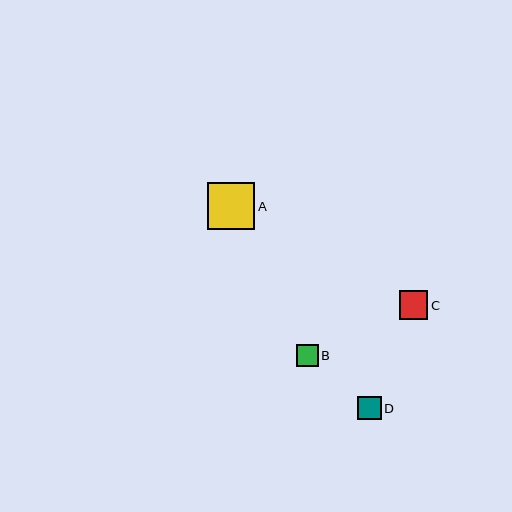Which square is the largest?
Square A is the largest with a size of approximately 47 pixels.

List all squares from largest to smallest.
From largest to smallest: A, C, D, B.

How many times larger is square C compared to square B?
Square C is approximately 1.3 times the size of square B.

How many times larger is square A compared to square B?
Square A is approximately 2.2 times the size of square B.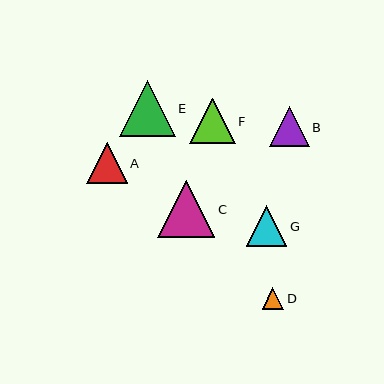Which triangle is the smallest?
Triangle D is the smallest with a size of approximately 21 pixels.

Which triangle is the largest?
Triangle C is the largest with a size of approximately 57 pixels.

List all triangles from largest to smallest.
From largest to smallest: C, E, F, G, A, B, D.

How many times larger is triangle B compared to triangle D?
Triangle B is approximately 1.9 times the size of triangle D.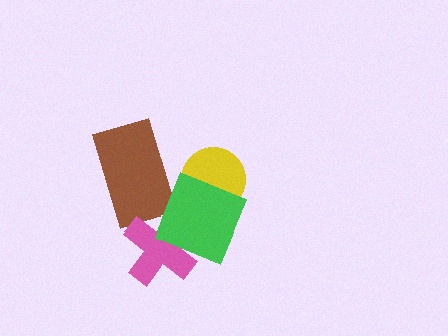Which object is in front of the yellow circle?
The green square is in front of the yellow circle.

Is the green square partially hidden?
No, no other shape covers it.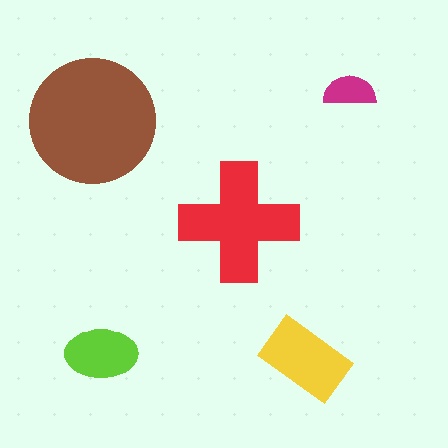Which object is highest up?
The magenta semicircle is topmost.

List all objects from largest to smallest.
The brown circle, the red cross, the yellow rectangle, the lime ellipse, the magenta semicircle.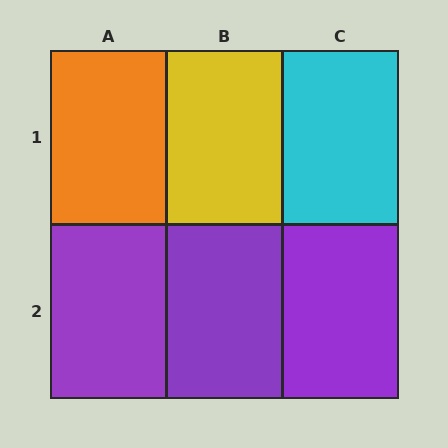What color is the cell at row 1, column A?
Orange.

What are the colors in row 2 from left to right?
Purple, purple, purple.